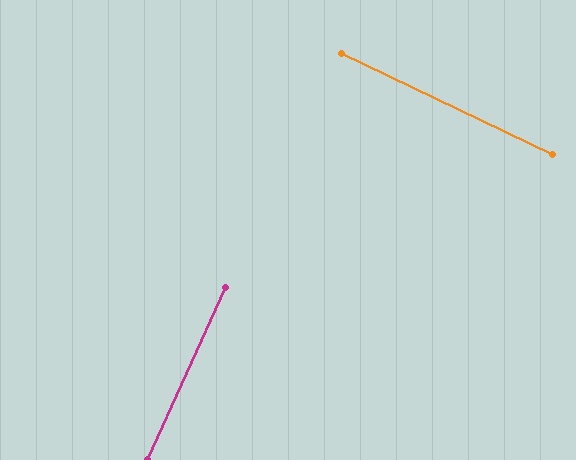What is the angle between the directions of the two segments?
Approximately 89 degrees.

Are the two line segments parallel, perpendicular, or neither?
Perpendicular — they meet at approximately 89°.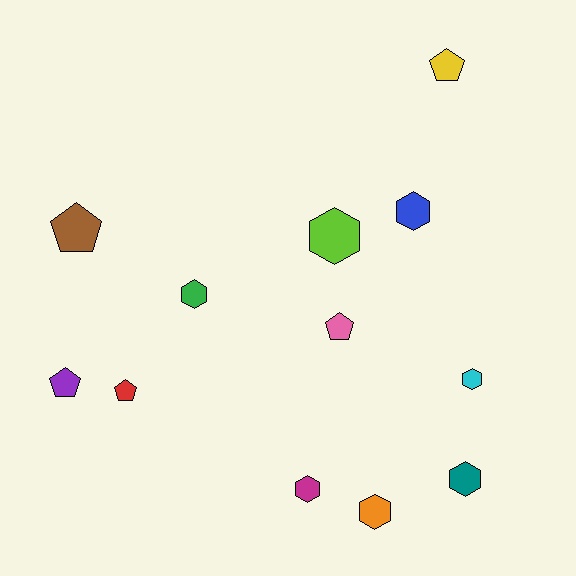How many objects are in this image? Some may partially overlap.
There are 12 objects.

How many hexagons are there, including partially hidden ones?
There are 7 hexagons.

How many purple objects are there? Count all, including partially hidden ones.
There is 1 purple object.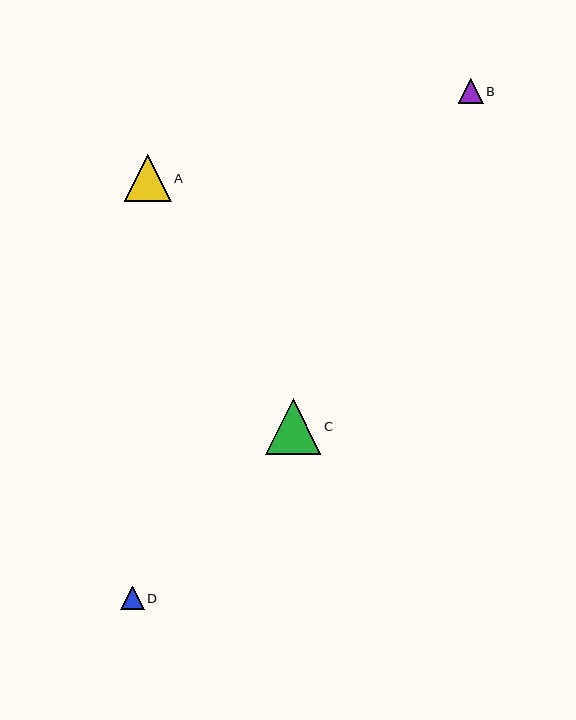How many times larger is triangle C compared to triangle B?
Triangle C is approximately 2.2 times the size of triangle B.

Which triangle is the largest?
Triangle C is the largest with a size of approximately 56 pixels.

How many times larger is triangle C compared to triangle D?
Triangle C is approximately 2.4 times the size of triangle D.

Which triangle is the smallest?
Triangle D is the smallest with a size of approximately 23 pixels.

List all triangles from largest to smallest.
From largest to smallest: C, A, B, D.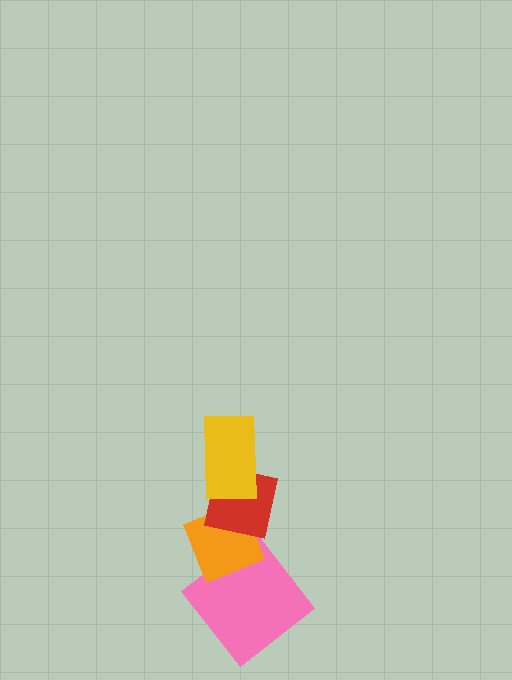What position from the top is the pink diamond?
The pink diamond is 4th from the top.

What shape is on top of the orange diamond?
The red square is on top of the orange diamond.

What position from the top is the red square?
The red square is 2nd from the top.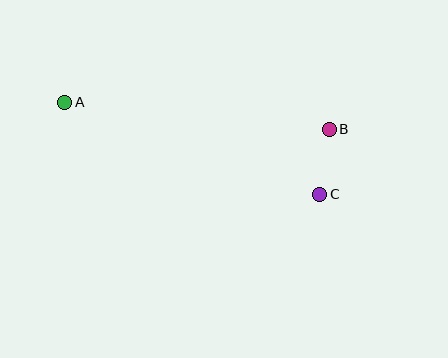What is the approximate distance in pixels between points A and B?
The distance between A and B is approximately 266 pixels.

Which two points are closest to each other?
Points B and C are closest to each other.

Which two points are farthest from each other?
Points A and C are farthest from each other.